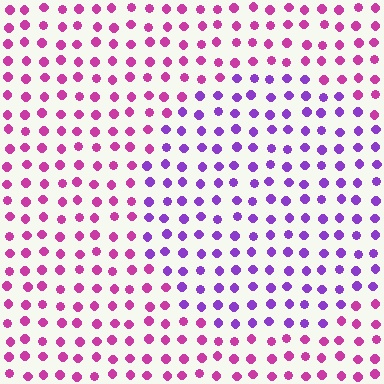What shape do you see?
I see a circle.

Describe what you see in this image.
The image is filled with small magenta elements in a uniform arrangement. A circle-shaped region is visible where the elements are tinted to a slightly different hue, forming a subtle color boundary.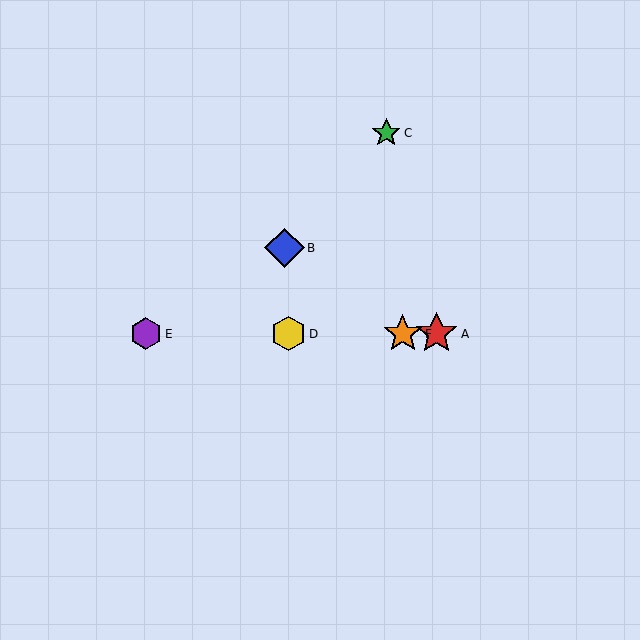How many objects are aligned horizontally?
4 objects (A, D, E, F) are aligned horizontally.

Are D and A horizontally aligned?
Yes, both are at y≈334.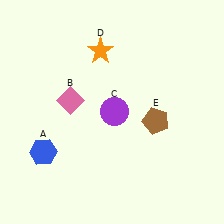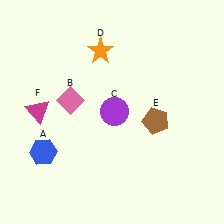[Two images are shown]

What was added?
A magenta triangle (F) was added in Image 2.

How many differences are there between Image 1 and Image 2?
There is 1 difference between the two images.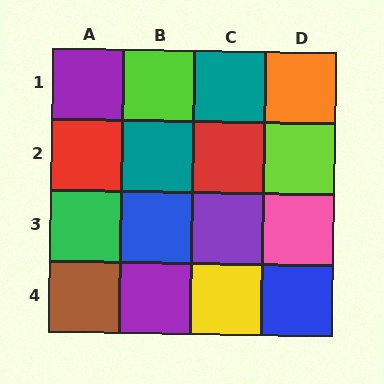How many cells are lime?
2 cells are lime.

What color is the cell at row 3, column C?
Purple.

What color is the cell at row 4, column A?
Brown.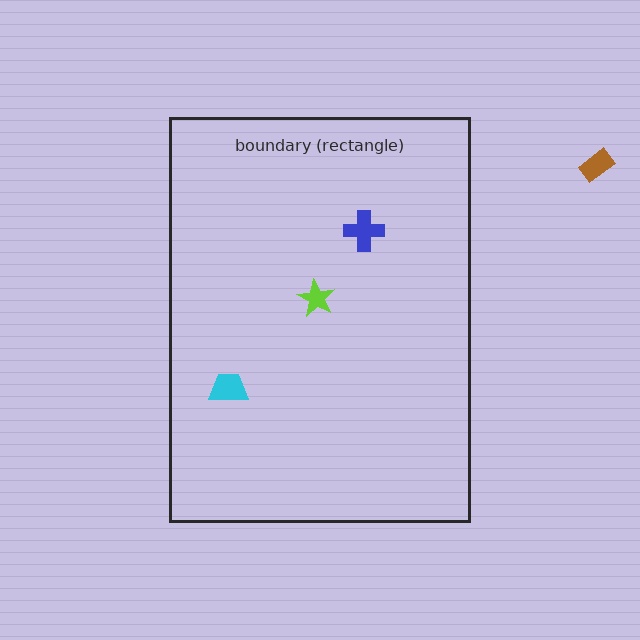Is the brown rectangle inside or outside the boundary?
Outside.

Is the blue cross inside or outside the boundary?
Inside.